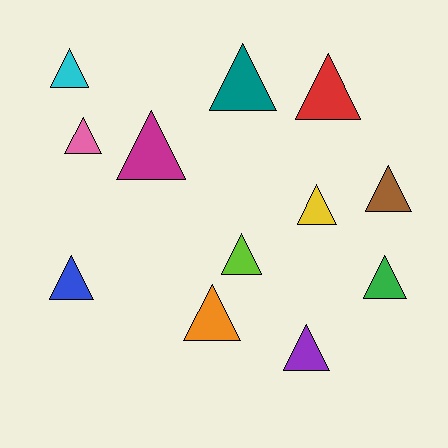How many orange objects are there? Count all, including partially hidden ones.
There is 1 orange object.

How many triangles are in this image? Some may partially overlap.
There are 12 triangles.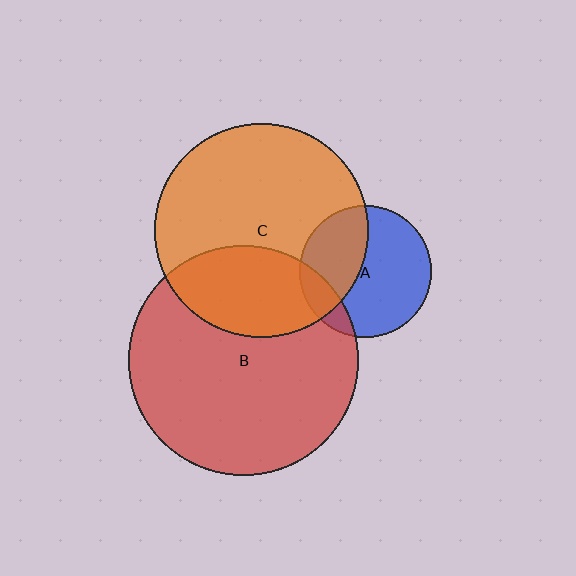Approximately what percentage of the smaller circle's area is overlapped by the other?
Approximately 30%.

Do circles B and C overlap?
Yes.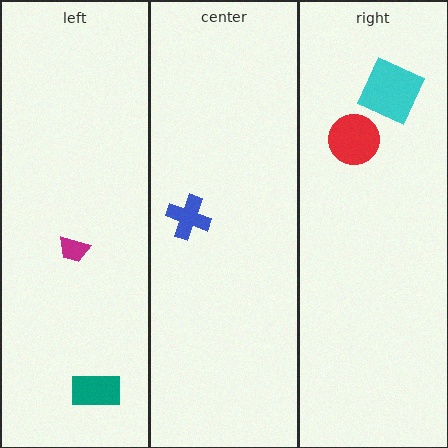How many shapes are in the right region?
2.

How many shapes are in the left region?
2.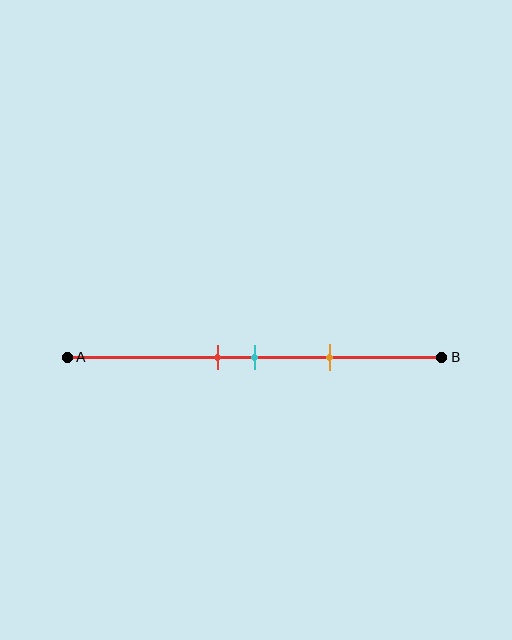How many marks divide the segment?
There are 3 marks dividing the segment.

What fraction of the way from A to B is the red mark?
The red mark is approximately 40% (0.4) of the way from A to B.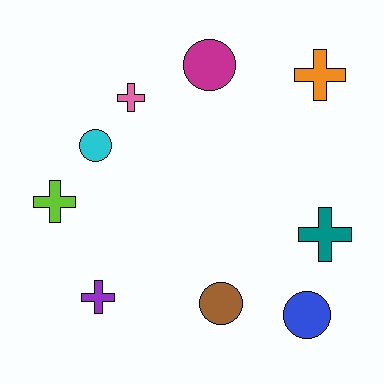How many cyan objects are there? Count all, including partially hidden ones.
There is 1 cyan object.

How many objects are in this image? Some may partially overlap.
There are 9 objects.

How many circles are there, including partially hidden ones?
There are 4 circles.